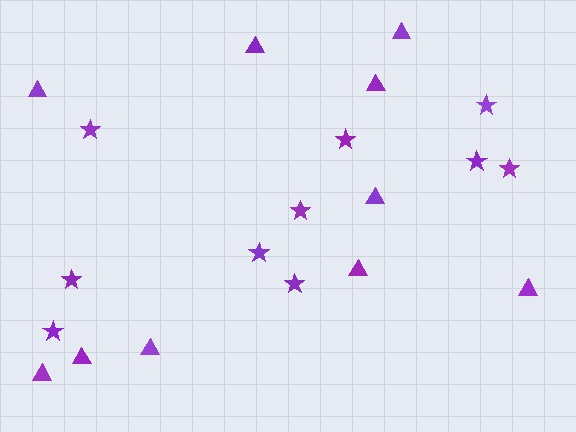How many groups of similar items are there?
There are 2 groups: one group of triangles (10) and one group of stars (10).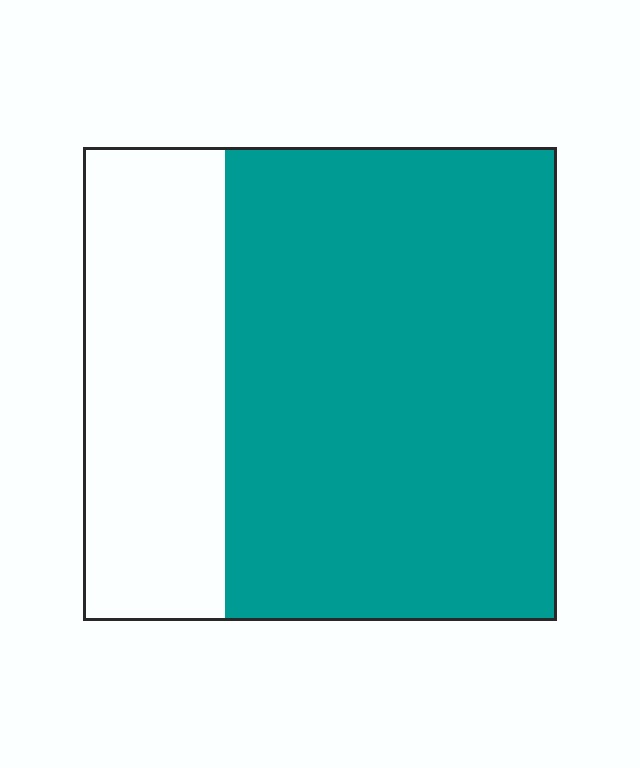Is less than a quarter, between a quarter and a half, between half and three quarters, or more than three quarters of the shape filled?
Between half and three quarters.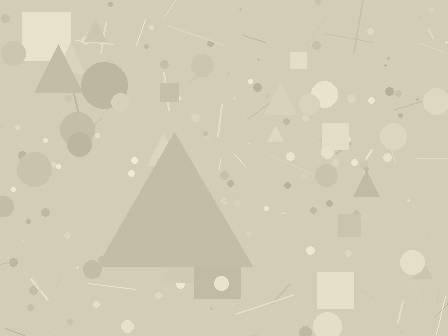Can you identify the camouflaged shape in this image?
The camouflaged shape is a triangle.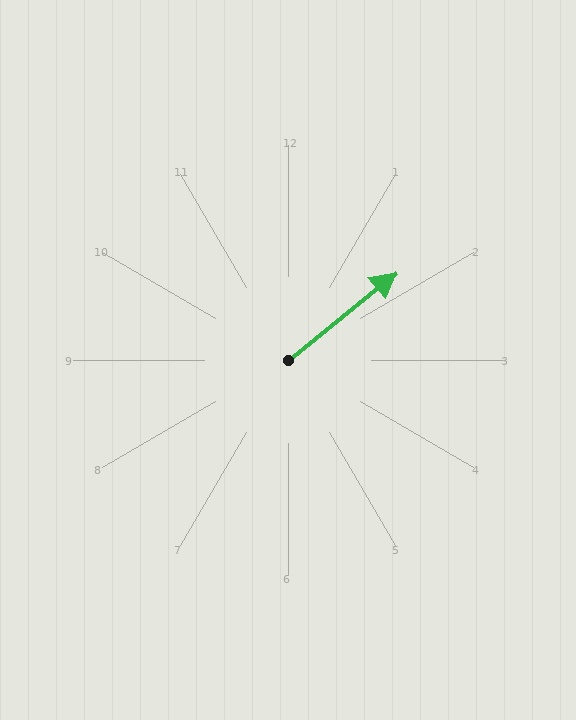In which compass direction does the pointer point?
Northeast.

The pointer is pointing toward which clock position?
Roughly 2 o'clock.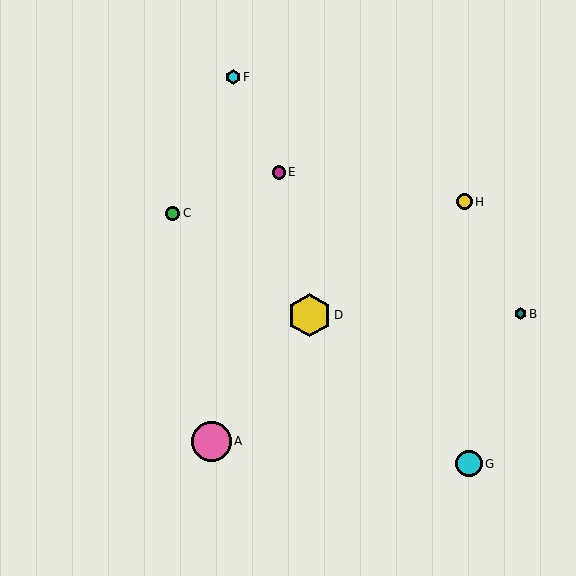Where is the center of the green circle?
The center of the green circle is at (173, 213).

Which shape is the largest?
The yellow hexagon (labeled D) is the largest.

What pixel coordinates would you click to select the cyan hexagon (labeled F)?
Click at (233, 77) to select the cyan hexagon F.